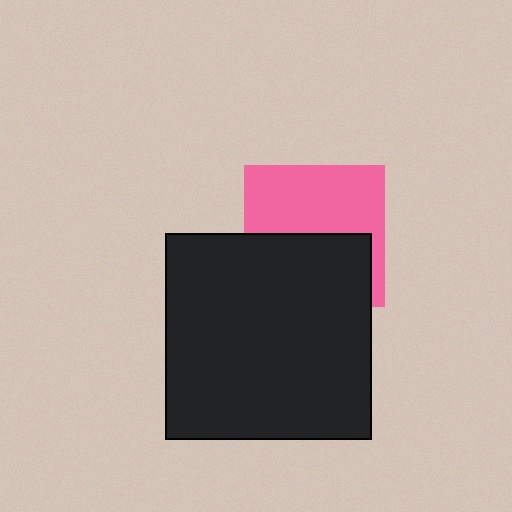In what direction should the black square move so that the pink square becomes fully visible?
The black square should move down. That is the shortest direction to clear the overlap and leave the pink square fully visible.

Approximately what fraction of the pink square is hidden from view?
Roughly 47% of the pink square is hidden behind the black square.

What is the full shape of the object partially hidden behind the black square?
The partially hidden object is a pink square.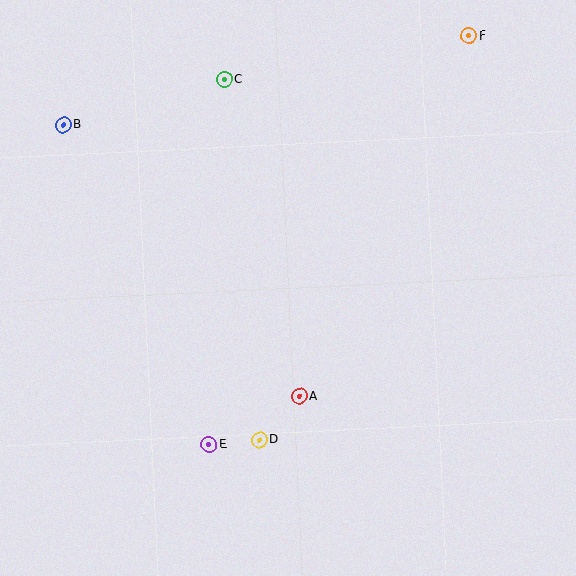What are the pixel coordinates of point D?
Point D is at (259, 440).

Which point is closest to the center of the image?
Point A at (300, 396) is closest to the center.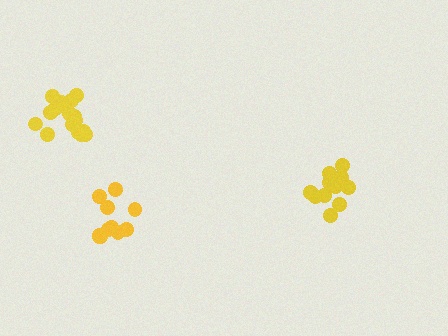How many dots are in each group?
Group 1: 16 dots, Group 2: 13 dots, Group 3: 11 dots (40 total).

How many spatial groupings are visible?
There are 3 spatial groupings.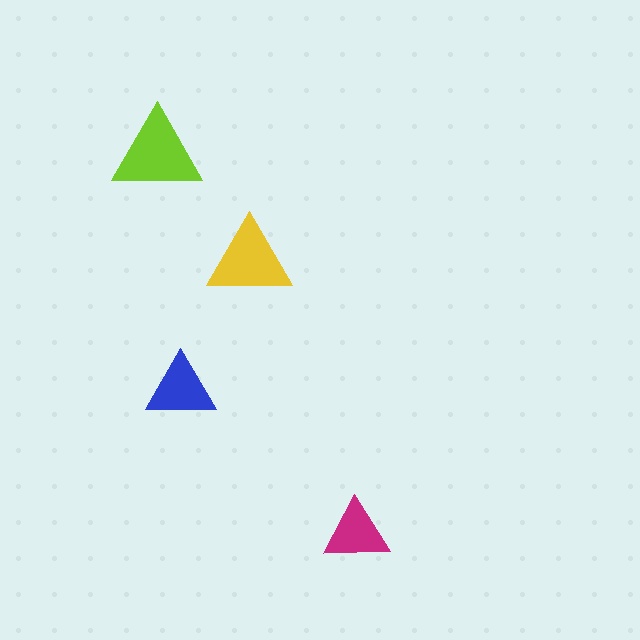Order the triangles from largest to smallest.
the lime one, the yellow one, the blue one, the magenta one.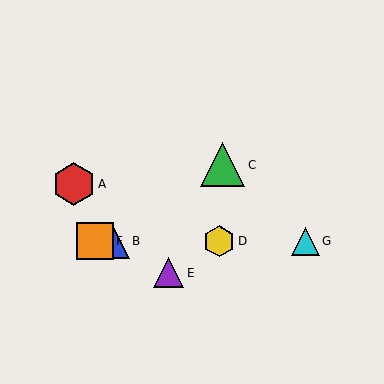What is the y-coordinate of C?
Object C is at y≈165.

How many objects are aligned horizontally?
4 objects (B, D, F, G) are aligned horizontally.